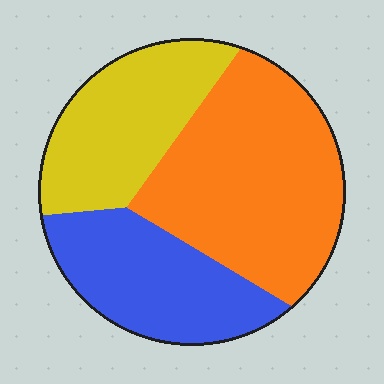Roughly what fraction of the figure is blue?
Blue covers about 25% of the figure.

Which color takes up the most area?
Orange, at roughly 45%.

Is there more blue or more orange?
Orange.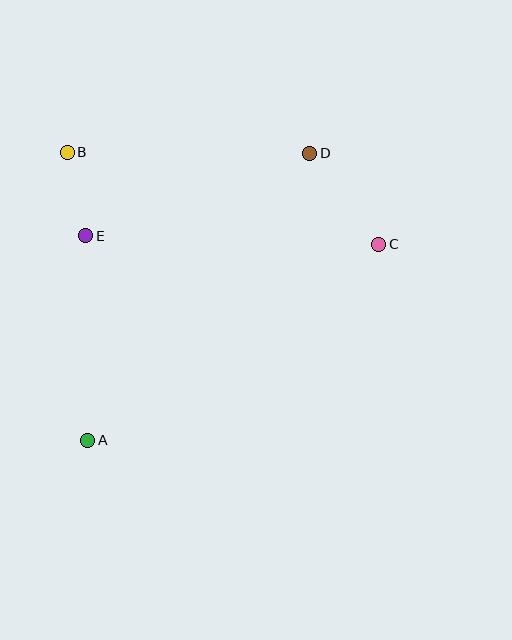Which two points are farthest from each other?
Points A and D are farthest from each other.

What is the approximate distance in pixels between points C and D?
The distance between C and D is approximately 114 pixels.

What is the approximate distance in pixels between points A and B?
The distance between A and B is approximately 289 pixels.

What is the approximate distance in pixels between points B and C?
The distance between B and C is approximately 325 pixels.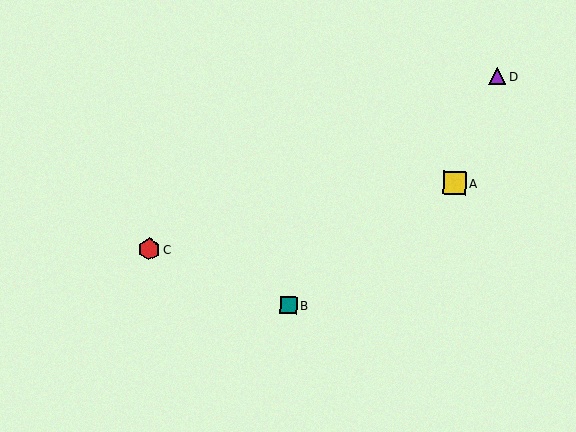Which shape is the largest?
The yellow square (labeled A) is the largest.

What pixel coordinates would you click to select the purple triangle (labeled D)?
Click at (497, 76) to select the purple triangle D.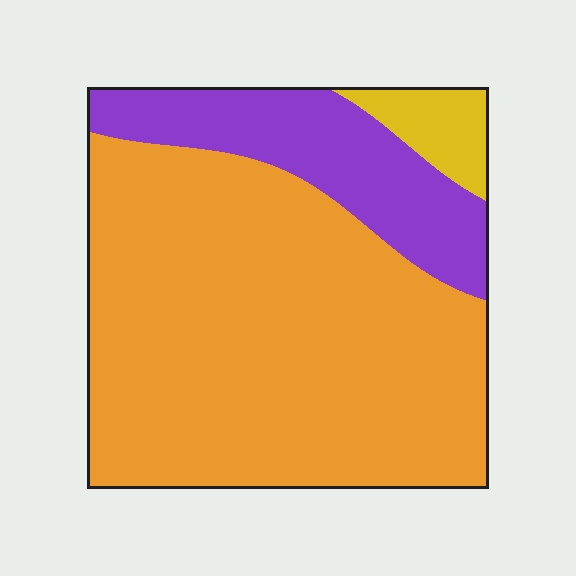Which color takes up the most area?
Orange, at roughly 75%.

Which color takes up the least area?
Yellow, at roughly 5%.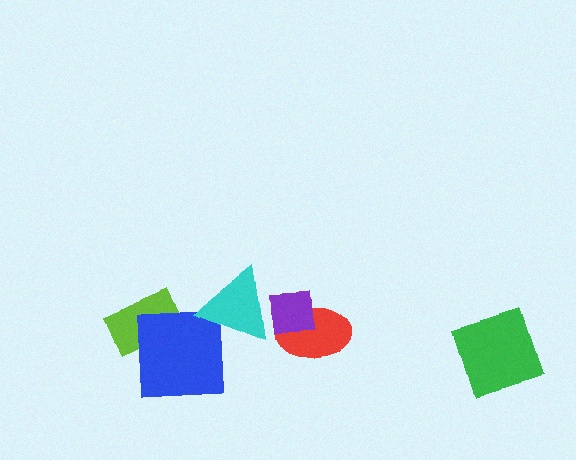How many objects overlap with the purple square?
2 objects overlap with the purple square.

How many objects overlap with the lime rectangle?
1 object overlaps with the lime rectangle.